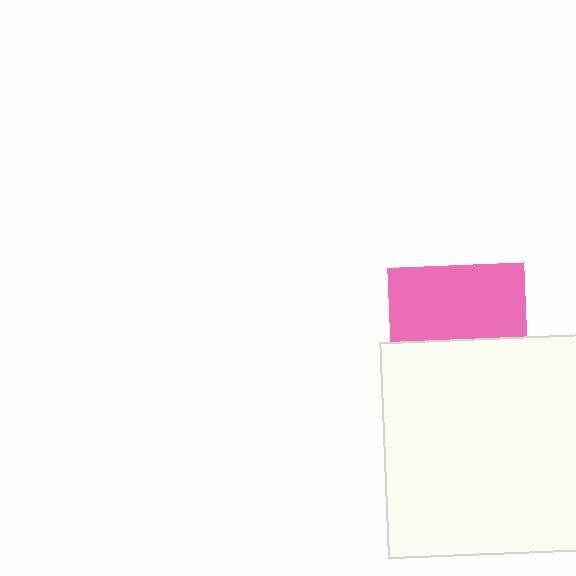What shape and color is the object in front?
The object in front is a white rectangle.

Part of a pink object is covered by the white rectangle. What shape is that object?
It is a square.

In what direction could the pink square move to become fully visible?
The pink square could move up. That would shift it out from behind the white rectangle entirely.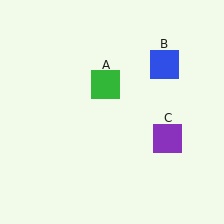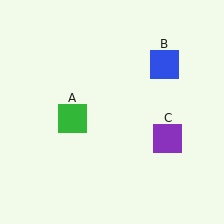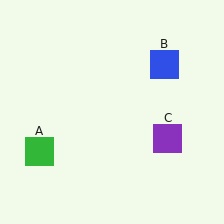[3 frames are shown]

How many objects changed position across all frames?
1 object changed position: green square (object A).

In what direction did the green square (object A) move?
The green square (object A) moved down and to the left.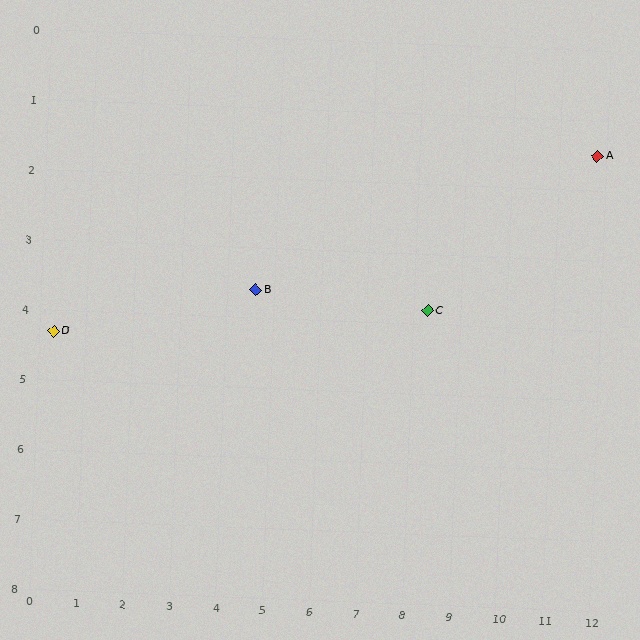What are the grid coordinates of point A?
Point A is at approximately (11.8, 1.5).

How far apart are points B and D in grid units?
Points B and D are about 4.4 grid units apart.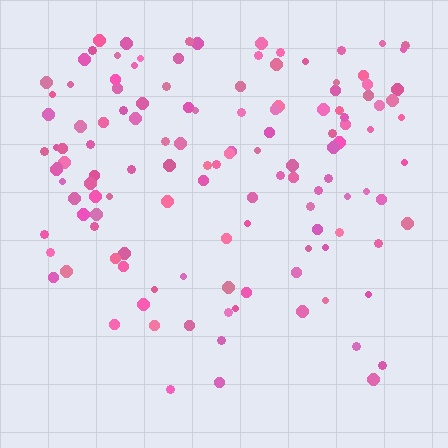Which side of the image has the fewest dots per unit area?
The bottom.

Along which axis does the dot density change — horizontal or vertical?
Vertical.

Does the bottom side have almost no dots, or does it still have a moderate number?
Still a moderate number, just noticeably fewer than the top.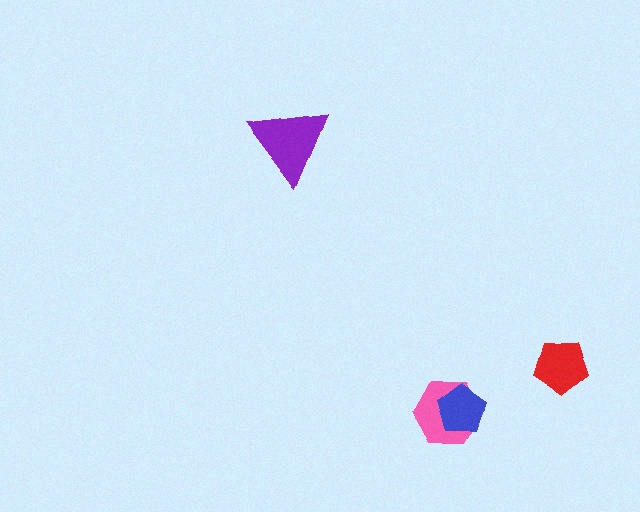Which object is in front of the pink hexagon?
The blue pentagon is in front of the pink hexagon.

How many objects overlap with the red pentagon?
0 objects overlap with the red pentagon.